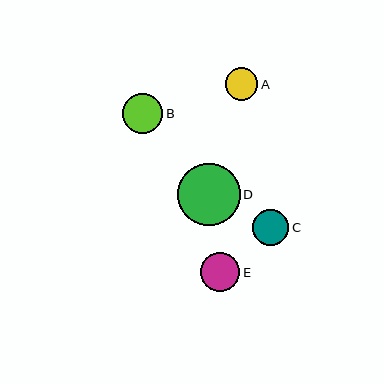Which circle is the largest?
Circle D is the largest with a size of approximately 62 pixels.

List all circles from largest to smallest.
From largest to smallest: D, B, E, C, A.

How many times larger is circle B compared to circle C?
Circle B is approximately 1.1 times the size of circle C.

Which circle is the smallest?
Circle A is the smallest with a size of approximately 33 pixels.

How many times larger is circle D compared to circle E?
Circle D is approximately 1.6 times the size of circle E.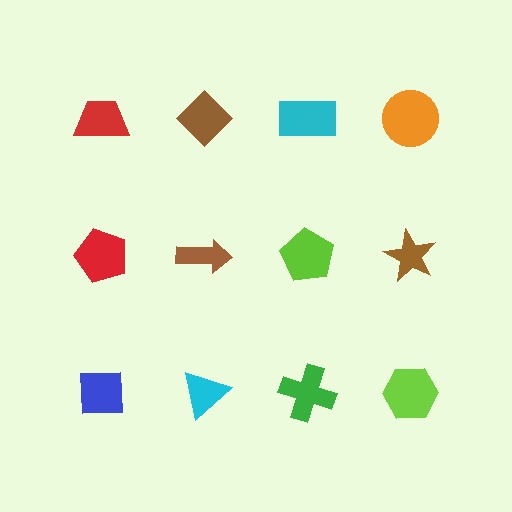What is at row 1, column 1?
A red trapezoid.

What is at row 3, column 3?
A green cross.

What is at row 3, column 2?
A cyan triangle.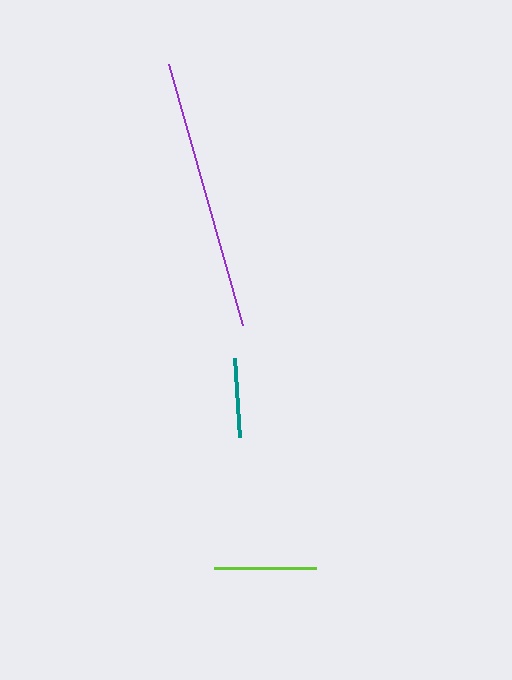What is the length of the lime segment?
The lime segment is approximately 102 pixels long.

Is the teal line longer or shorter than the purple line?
The purple line is longer than the teal line.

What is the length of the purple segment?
The purple segment is approximately 272 pixels long.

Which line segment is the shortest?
The teal line is the shortest at approximately 79 pixels.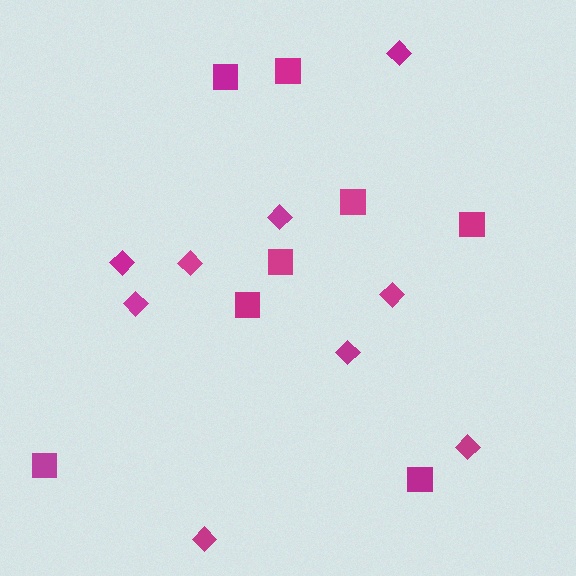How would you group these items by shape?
There are 2 groups: one group of squares (8) and one group of diamonds (9).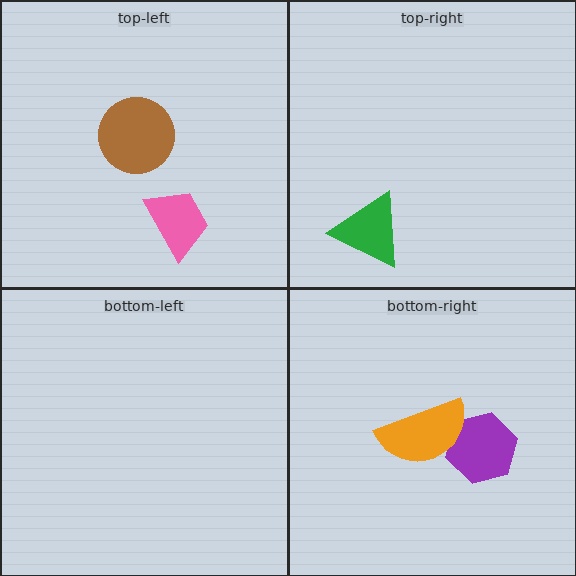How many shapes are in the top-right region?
1.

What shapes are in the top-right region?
The green triangle.